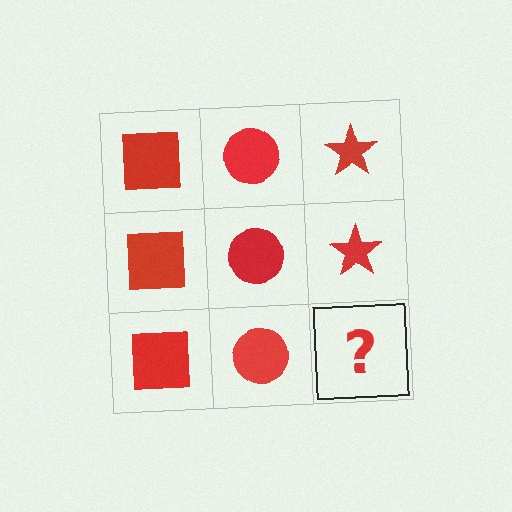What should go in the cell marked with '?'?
The missing cell should contain a red star.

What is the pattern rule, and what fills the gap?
The rule is that each column has a consistent shape. The gap should be filled with a red star.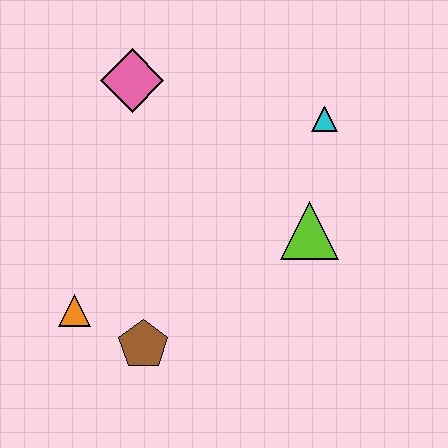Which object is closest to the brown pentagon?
The orange triangle is closest to the brown pentagon.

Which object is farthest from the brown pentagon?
The cyan triangle is farthest from the brown pentagon.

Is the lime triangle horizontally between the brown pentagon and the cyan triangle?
Yes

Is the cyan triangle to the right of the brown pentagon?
Yes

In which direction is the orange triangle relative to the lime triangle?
The orange triangle is to the left of the lime triangle.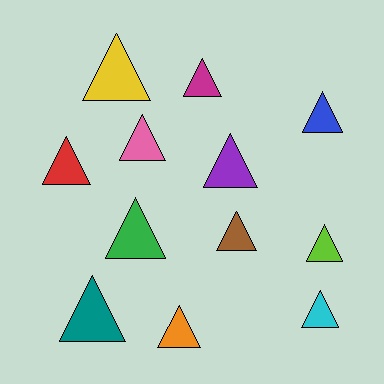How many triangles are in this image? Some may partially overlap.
There are 12 triangles.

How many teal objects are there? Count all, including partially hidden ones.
There is 1 teal object.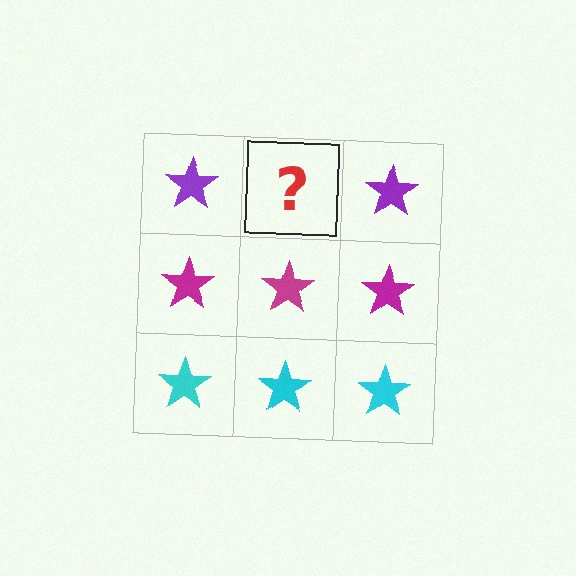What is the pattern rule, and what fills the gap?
The rule is that each row has a consistent color. The gap should be filled with a purple star.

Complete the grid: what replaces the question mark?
The question mark should be replaced with a purple star.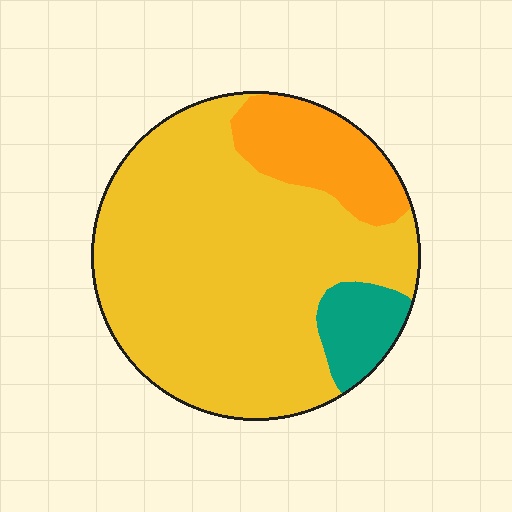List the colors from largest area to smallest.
From largest to smallest: yellow, orange, teal.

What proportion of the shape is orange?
Orange takes up about one sixth (1/6) of the shape.